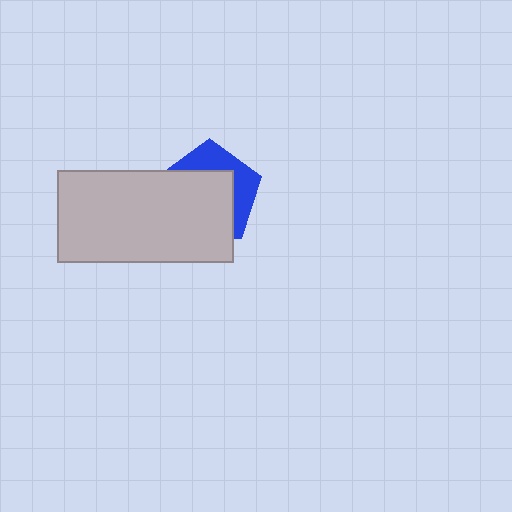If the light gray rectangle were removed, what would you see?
You would see the complete blue pentagon.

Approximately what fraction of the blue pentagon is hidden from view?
Roughly 64% of the blue pentagon is hidden behind the light gray rectangle.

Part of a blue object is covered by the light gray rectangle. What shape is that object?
It is a pentagon.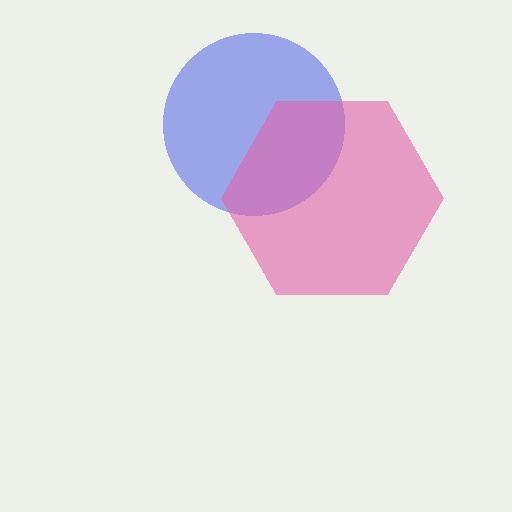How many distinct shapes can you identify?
There are 2 distinct shapes: a blue circle, a pink hexagon.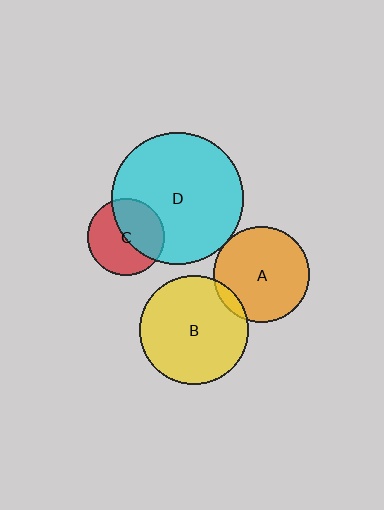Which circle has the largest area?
Circle D (cyan).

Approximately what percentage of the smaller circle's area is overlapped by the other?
Approximately 5%.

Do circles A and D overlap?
Yes.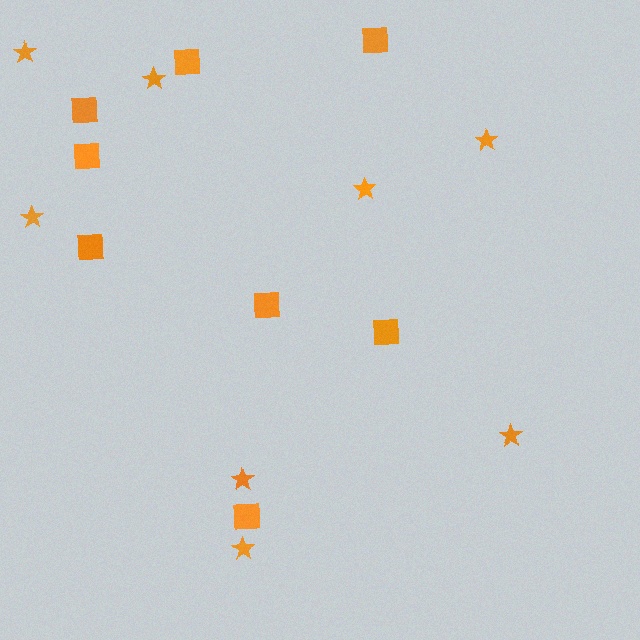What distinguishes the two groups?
There are 2 groups: one group of squares (8) and one group of stars (8).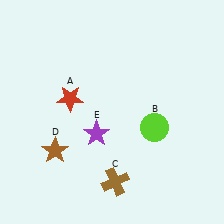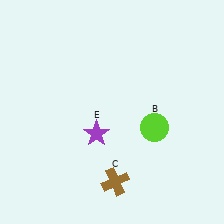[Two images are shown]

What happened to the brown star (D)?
The brown star (D) was removed in Image 2. It was in the bottom-left area of Image 1.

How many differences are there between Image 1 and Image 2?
There are 2 differences between the two images.